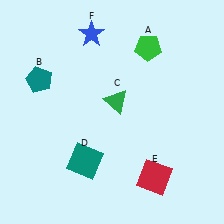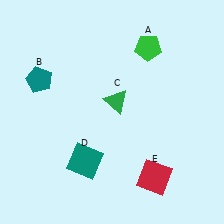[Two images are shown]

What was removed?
The blue star (F) was removed in Image 2.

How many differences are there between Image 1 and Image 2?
There is 1 difference between the two images.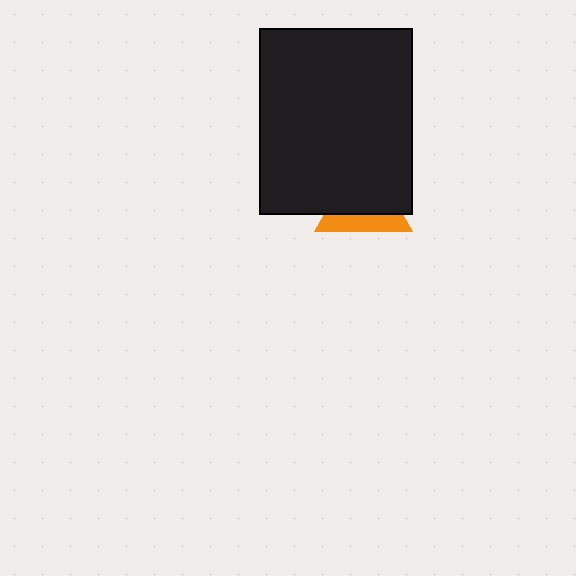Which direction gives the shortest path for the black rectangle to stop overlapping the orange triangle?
Moving up gives the shortest separation.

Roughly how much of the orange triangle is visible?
A small part of it is visible (roughly 34%).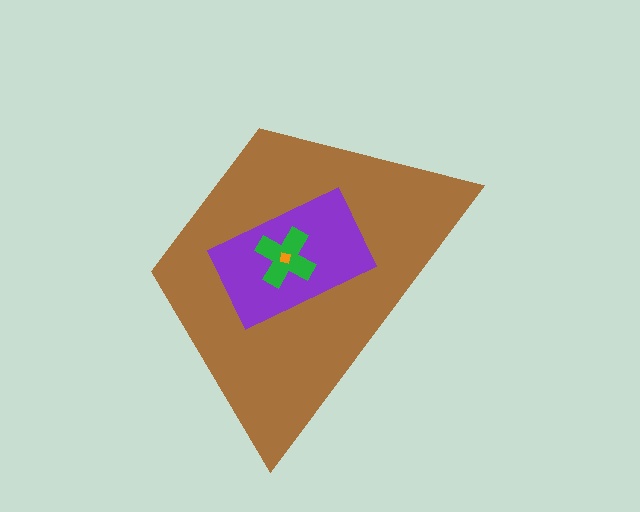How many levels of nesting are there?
4.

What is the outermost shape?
The brown trapezoid.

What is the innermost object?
The orange square.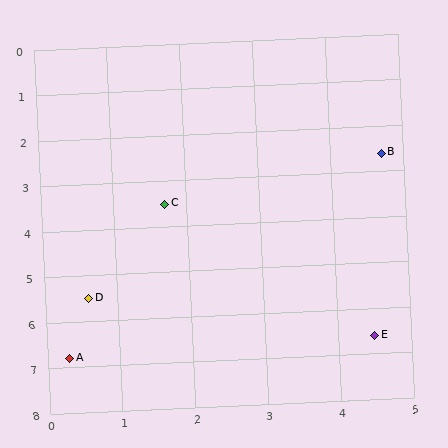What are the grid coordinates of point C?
Point C is at approximately (1.7, 3.5).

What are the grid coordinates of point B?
Point B is at approximately (4.7, 2.6).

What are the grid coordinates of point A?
Point A is at approximately (0.3, 6.8).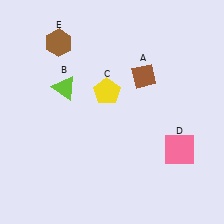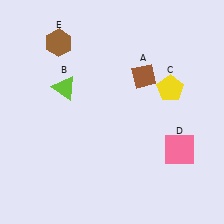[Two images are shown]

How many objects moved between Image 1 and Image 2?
1 object moved between the two images.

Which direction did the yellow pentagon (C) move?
The yellow pentagon (C) moved right.